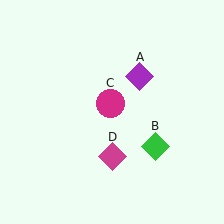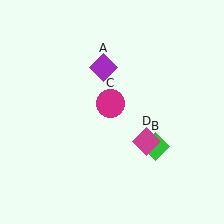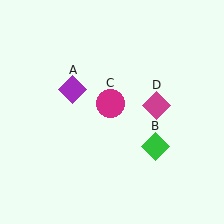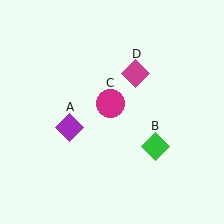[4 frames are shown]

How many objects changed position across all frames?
2 objects changed position: purple diamond (object A), magenta diamond (object D).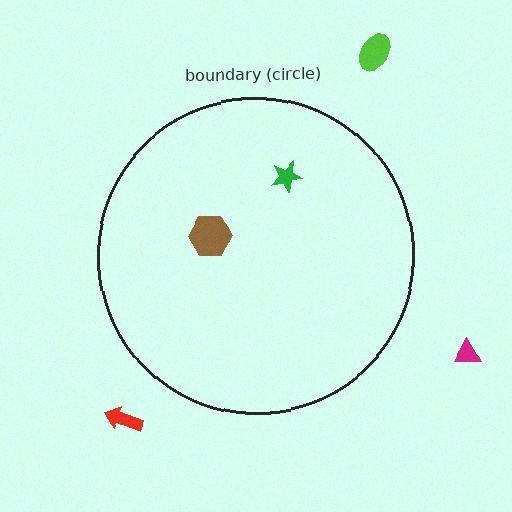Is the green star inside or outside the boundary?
Inside.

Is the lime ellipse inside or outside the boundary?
Outside.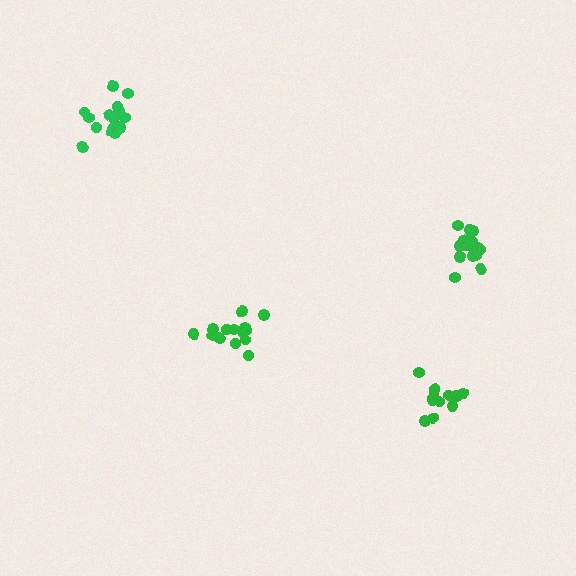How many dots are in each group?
Group 1: 14 dots, Group 2: 16 dots, Group 3: 13 dots, Group 4: 16 dots (59 total).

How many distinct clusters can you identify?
There are 4 distinct clusters.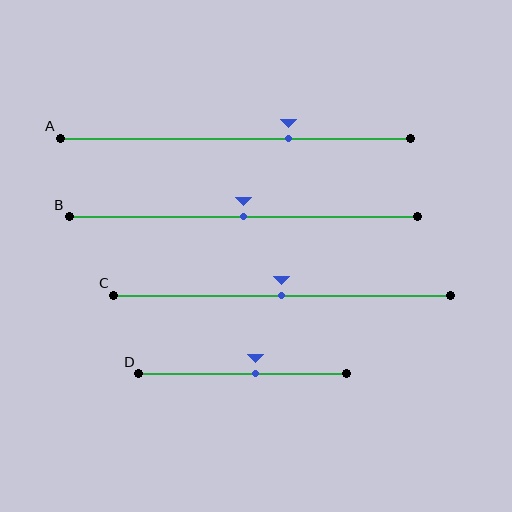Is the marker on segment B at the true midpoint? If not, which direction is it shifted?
Yes, the marker on segment B is at the true midpoint.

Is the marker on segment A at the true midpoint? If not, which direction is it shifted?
No, the marker on segment A is shifted to the right by about 15% of the segment length.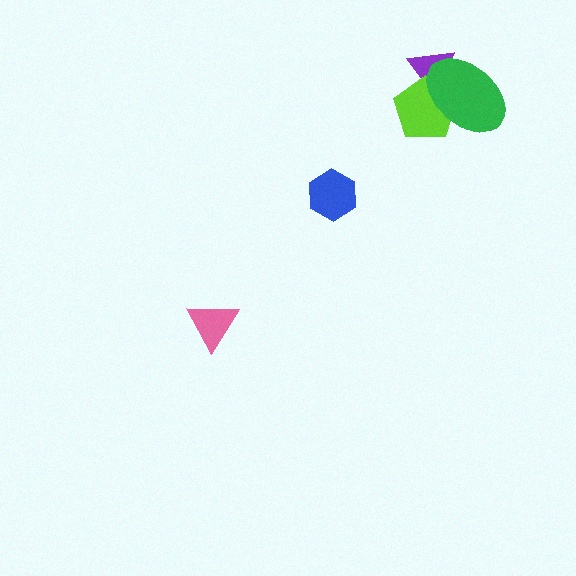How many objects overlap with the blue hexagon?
0 objects overlap with the blue hexagon.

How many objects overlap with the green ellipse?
2 objects overlap with the green ellipse.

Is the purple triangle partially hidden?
Yes, it is partially covered by another shape.